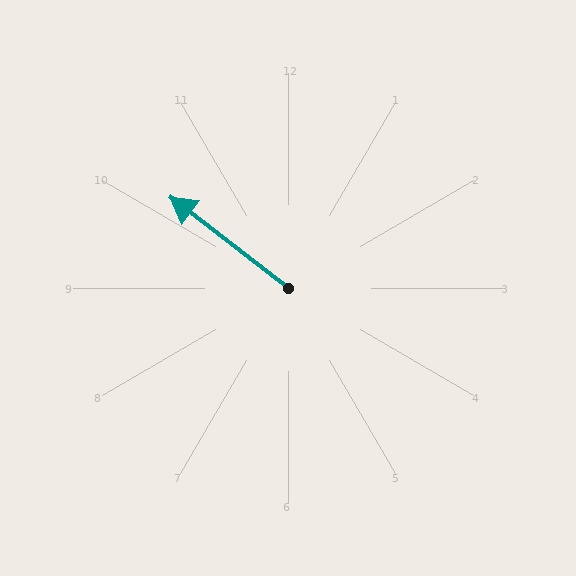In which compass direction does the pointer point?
Northwest.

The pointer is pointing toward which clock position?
Roughly 10 o'clock.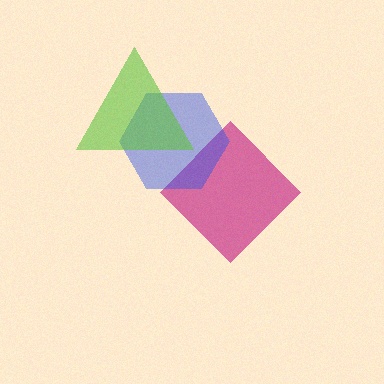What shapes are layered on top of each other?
The layered shapes are: a magenta diamond, a blue hexagon, a lime triangle.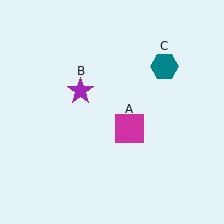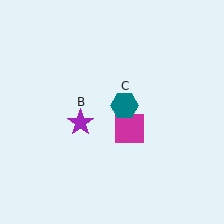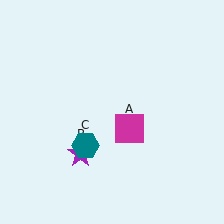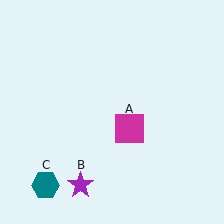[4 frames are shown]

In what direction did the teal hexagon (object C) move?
The teal hexagon (object C) moved down and to the left.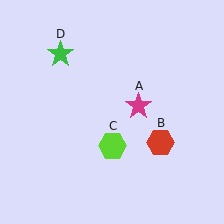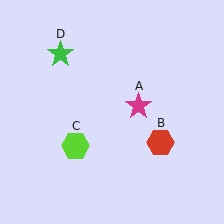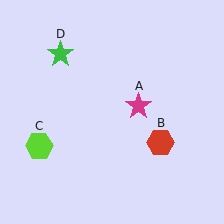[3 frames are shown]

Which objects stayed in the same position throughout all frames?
Magenta star (object A) and red hexagon (object B) and green star (object D) remained stationary.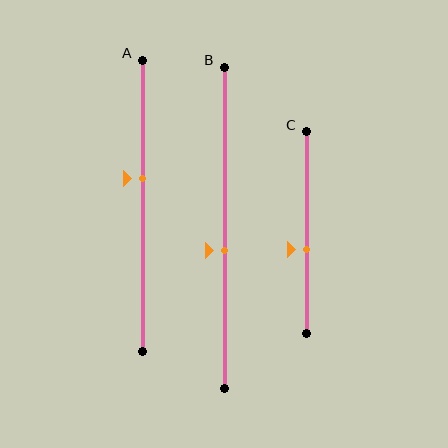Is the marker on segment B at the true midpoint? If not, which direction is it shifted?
No, the marker on segment B is shifted downward by about 7% of the segment length.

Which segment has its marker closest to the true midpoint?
Segment B has its marker closest to the true midpoint.